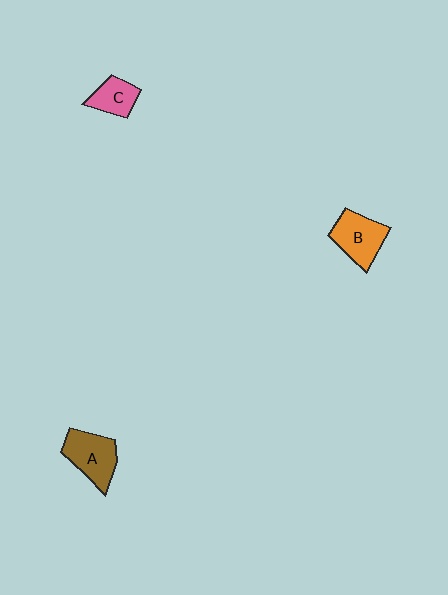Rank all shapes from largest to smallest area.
From largest to smallest: A (brown), B (orange), C (pink).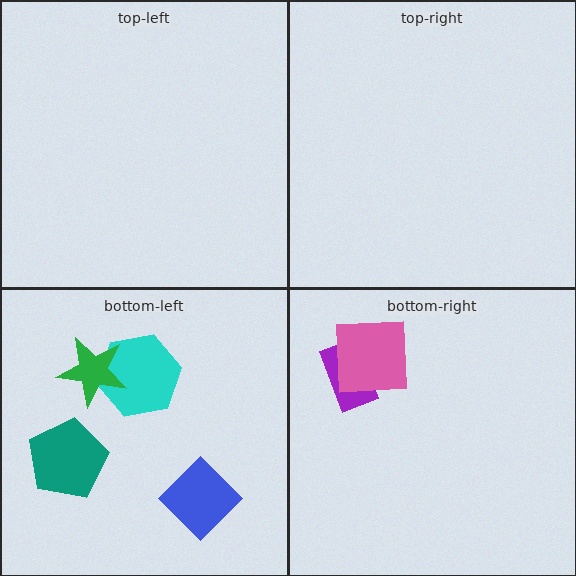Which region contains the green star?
The bottom-left region.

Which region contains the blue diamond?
The bottom-left region.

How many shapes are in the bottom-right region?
2.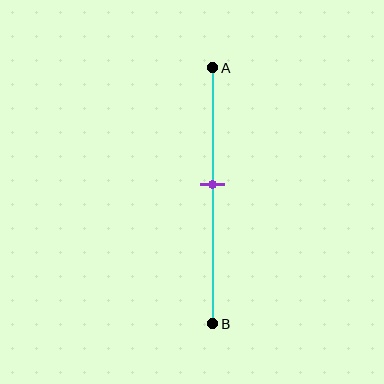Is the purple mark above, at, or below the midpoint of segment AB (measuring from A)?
The purple mark is above the midpoint of segment AB.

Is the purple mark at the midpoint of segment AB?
No, the mark is at about 45% from A, not at the 50% midpoint.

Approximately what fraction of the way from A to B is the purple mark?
The purple mark is approximately 45% of the way from A to B.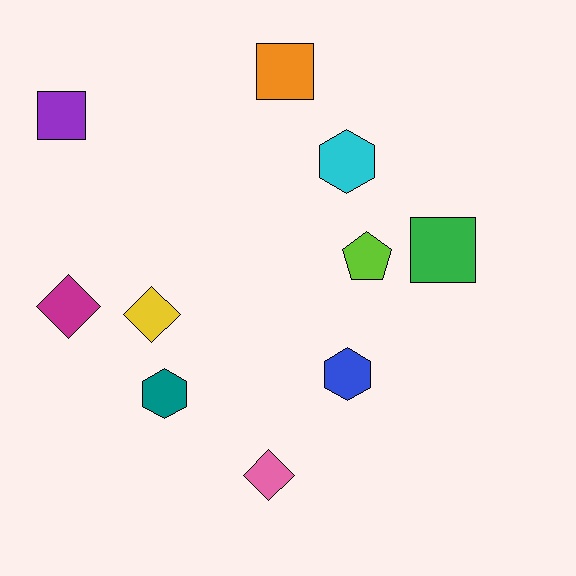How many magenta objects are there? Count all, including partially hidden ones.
There is 1 magenta object.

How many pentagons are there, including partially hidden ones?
There is 1 pentagon.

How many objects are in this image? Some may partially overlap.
There are 10 objects.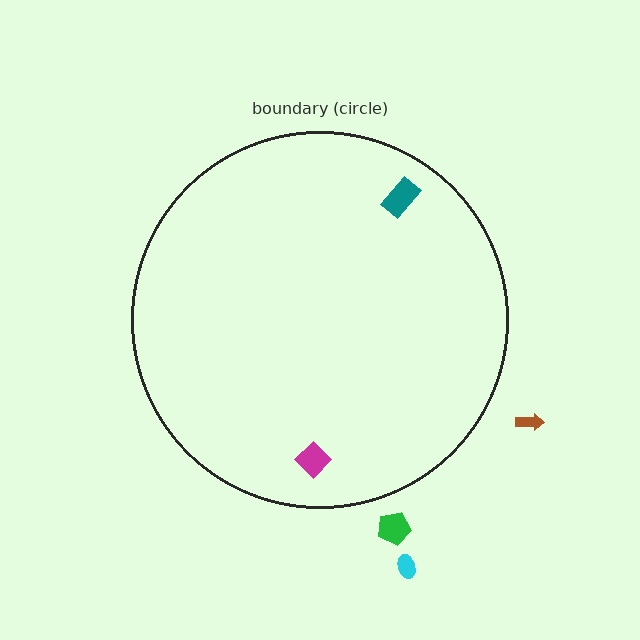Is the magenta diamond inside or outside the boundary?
Inside.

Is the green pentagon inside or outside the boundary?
Outside.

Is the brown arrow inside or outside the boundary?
Outside.